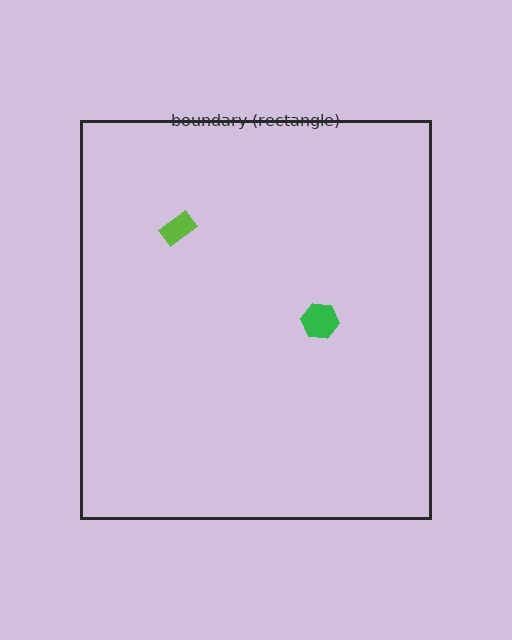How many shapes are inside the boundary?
2 inside, 0 outside.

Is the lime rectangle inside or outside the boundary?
Inside.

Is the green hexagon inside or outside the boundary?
Inside.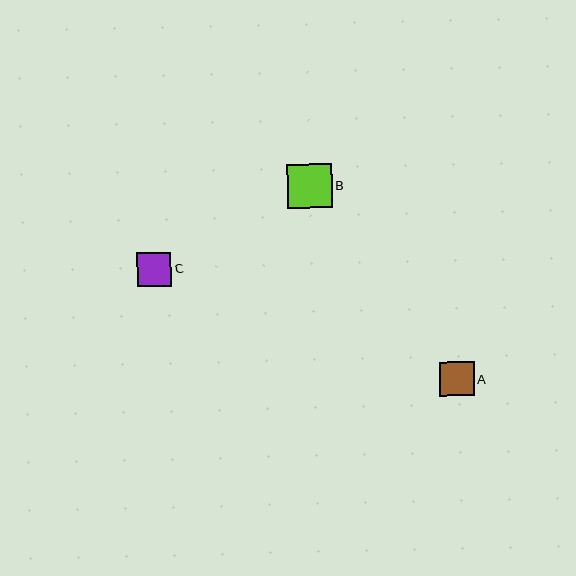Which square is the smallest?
Square A is the smallest with a size of approximately 34 pixels.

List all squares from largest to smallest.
From largest to smallest: B, C, A.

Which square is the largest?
Square B is the largest with a size of approximately 44 pixels.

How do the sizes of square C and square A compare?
Square C and square A are approximately the same size.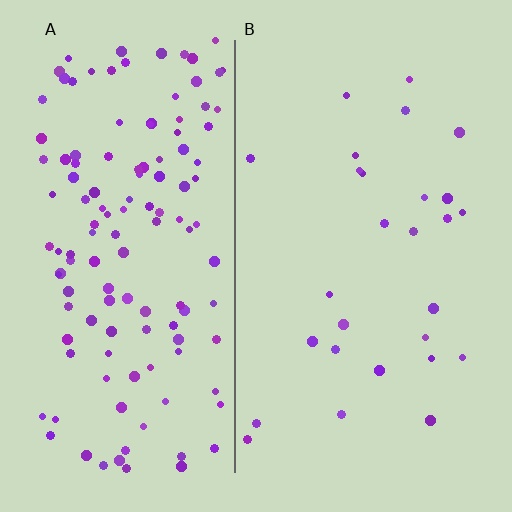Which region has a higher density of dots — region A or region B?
A (the left).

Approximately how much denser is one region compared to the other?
Approximately 4.7× — region A over region B.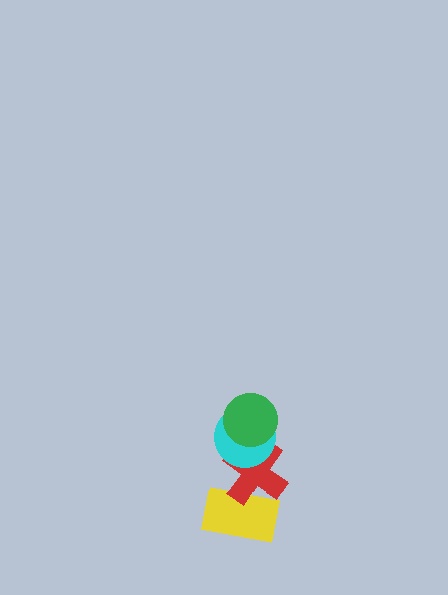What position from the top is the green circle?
The green circle is 1st from the top.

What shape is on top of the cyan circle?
The green circle is on top of the cyan circle.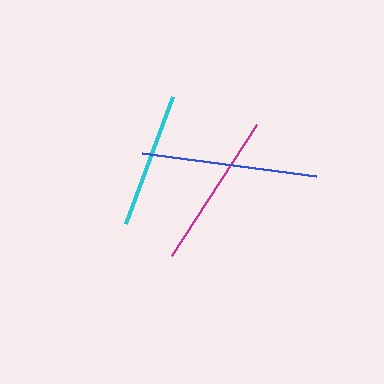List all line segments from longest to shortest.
From longest to shortest: blue, magenta, cyan.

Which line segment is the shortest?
The cyan line is the shortest at approximately 136 pixels.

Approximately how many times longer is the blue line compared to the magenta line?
The blue line is approximately 1.1 times the length of the magenta line.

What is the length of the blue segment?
The blue segment is approximately 175 pixels long.